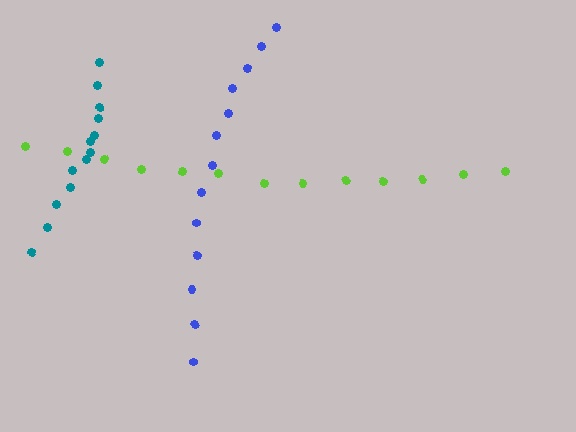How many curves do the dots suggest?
There are 3 distinct paths.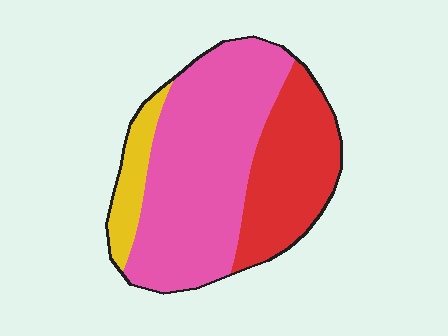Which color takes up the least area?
Yellow, at roughly 10%.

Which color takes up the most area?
Pink, at roughly 60%.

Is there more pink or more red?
Pink.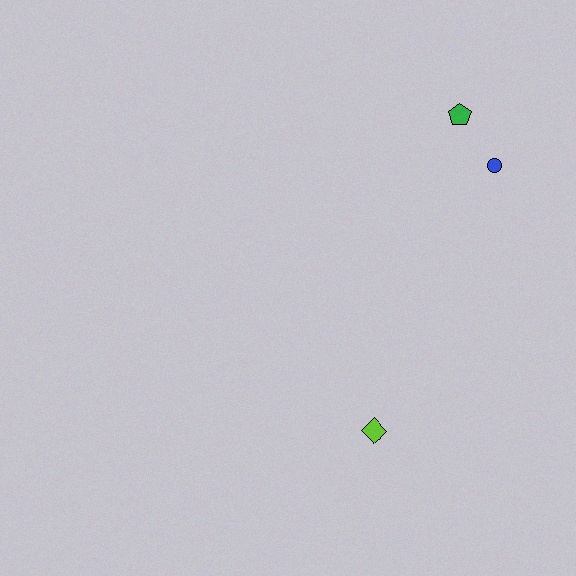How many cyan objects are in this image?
There are no cyan objects.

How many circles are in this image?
There is 1 circle.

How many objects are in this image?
There are 3 objects.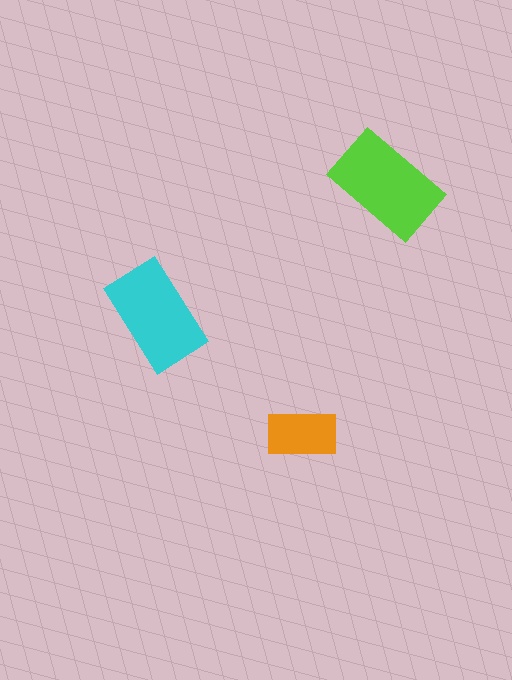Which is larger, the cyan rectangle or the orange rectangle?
The cyan one.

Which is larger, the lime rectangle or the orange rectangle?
The lime one.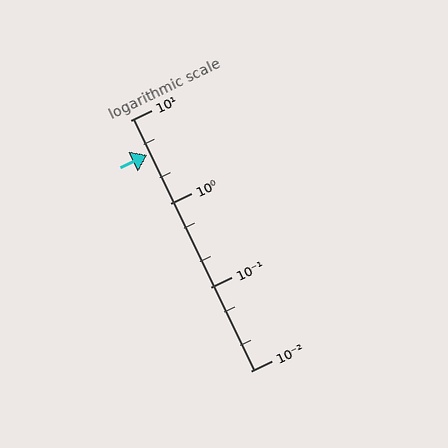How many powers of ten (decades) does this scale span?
The scale spans 3 decades, from 0.01 to 10.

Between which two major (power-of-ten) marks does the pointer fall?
The pointer is between 1 and 10.